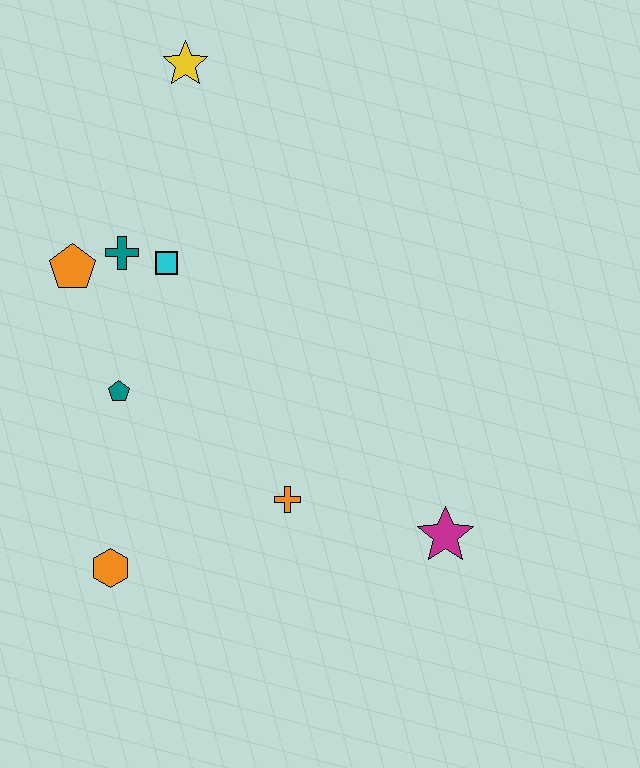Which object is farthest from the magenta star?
The yellow star is farthest from the magenta star.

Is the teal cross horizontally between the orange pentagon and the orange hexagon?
No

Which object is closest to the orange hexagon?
The teal pentagon is closest to the orange hexagon.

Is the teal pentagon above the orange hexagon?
Yes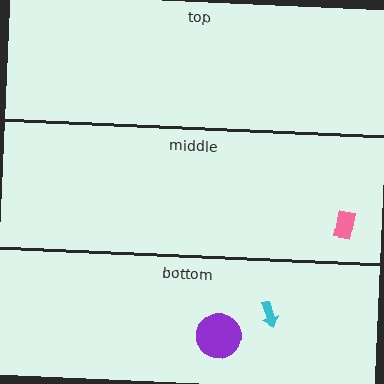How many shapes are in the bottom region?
2.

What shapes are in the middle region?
The pink rectangle.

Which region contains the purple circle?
The bottom region.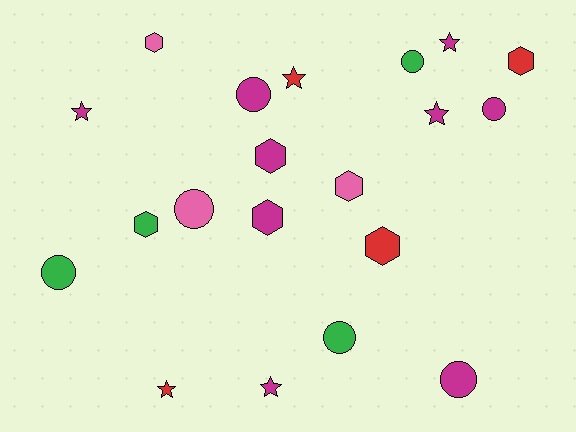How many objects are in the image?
There are 20 objects.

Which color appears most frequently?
Magenta, with 9 objects.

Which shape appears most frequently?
Circle, with 7 objects.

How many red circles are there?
There are no red circles.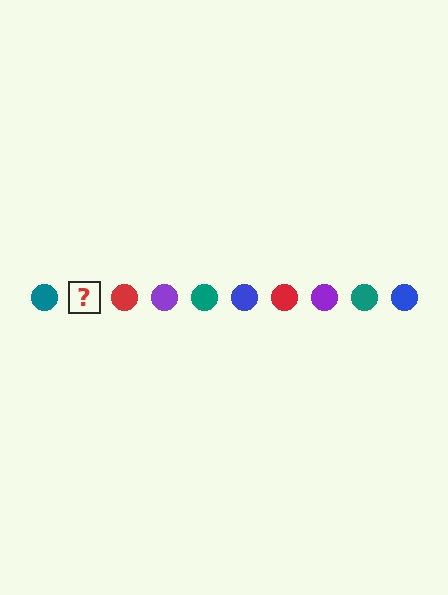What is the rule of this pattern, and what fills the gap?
The rule is that the pattern cycles through teal, blue, red, purple circles. The gap should be filled with a blue circle.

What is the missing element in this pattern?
The missing element is a blue circle.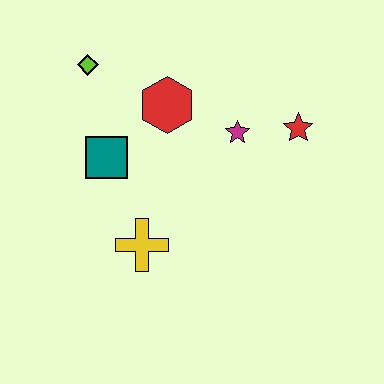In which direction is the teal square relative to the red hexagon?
The teal square is to the left of the red hexagon.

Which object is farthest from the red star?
The lime diamond is farthest from the red star.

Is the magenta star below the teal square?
No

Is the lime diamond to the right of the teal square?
No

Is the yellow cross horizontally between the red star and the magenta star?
No